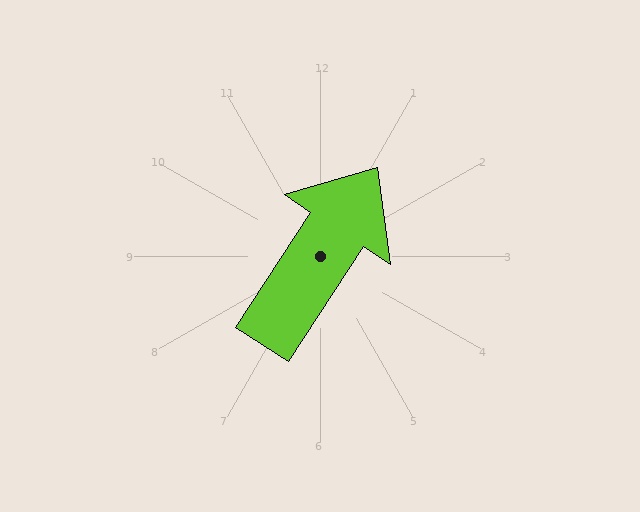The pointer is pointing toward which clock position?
Roughly 1 o'clock.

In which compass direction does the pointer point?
Northeast.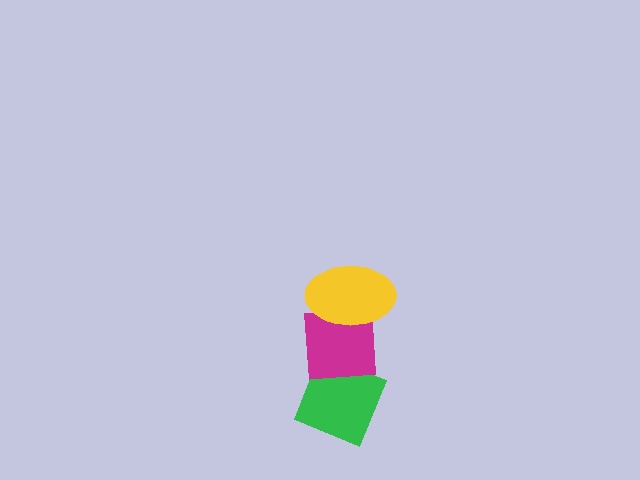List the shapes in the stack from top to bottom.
From top to bottom: the yellow ellipse, the magenta square, the green diamond.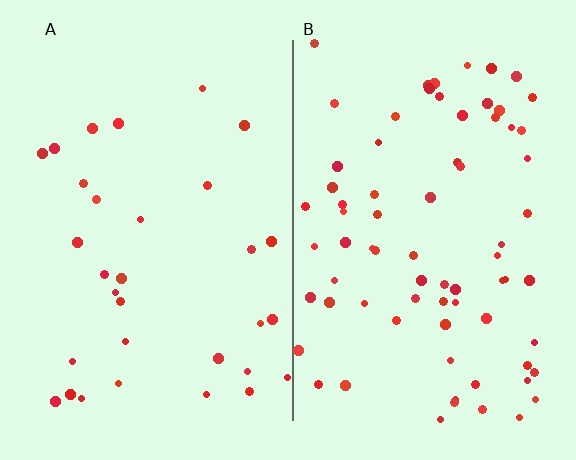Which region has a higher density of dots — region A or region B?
B (the right).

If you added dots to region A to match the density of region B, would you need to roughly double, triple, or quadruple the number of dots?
Approximately double.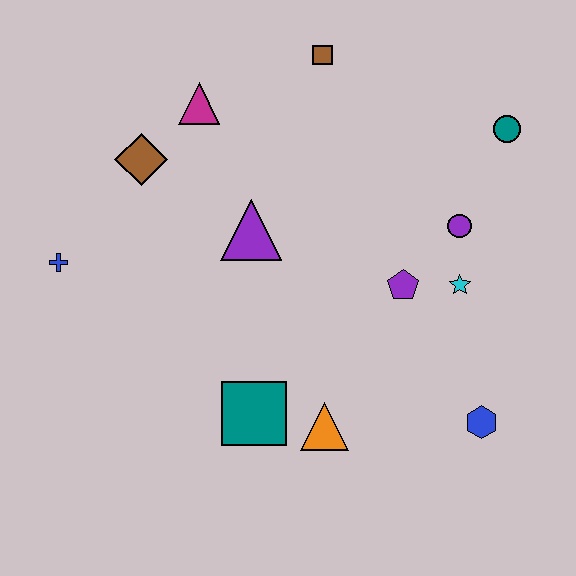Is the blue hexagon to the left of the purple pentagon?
No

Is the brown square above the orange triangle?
Yes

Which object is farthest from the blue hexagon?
The blue cross is farthest from the blue hexagon.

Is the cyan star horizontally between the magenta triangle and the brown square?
No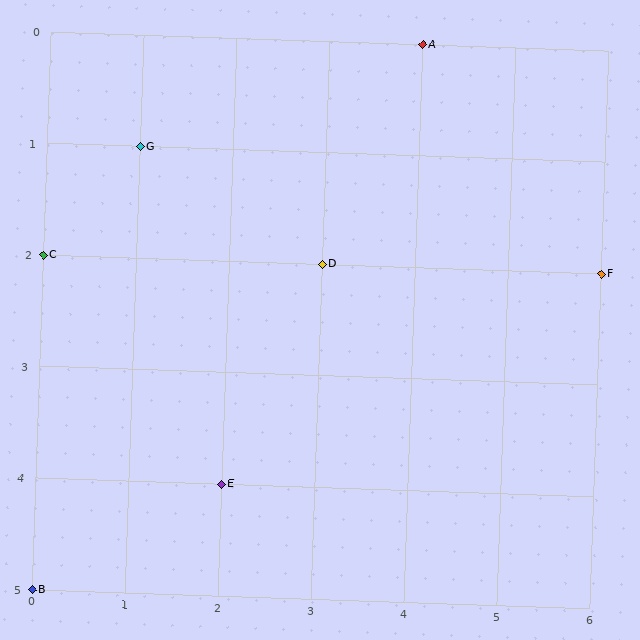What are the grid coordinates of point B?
Point B is at grid coordinates (0, 5).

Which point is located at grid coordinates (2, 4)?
Point E is at (2, 4).